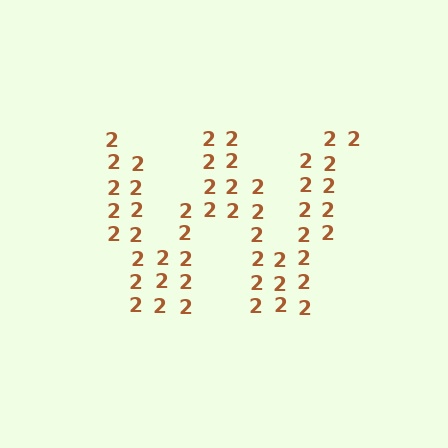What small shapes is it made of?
It is made of small digit 2's.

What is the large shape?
The large shape is the letter W.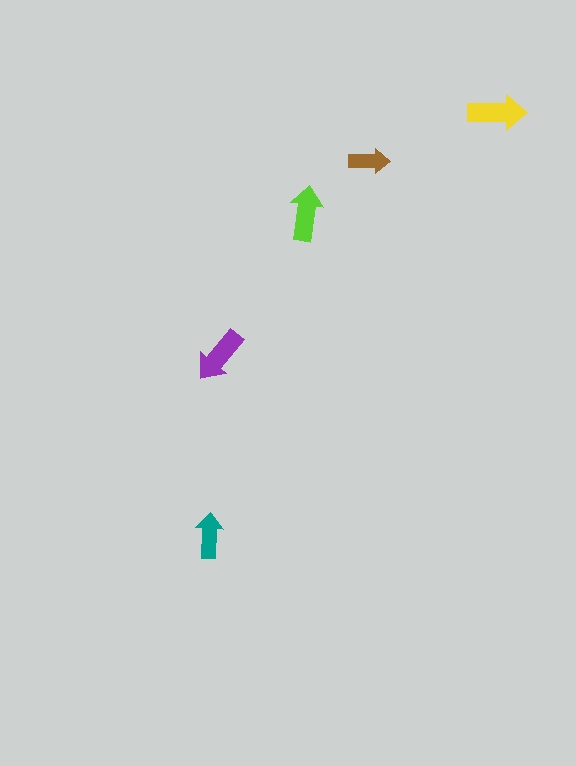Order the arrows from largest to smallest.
the yellow one, the purple one, the lime one, the teal one, the brown one.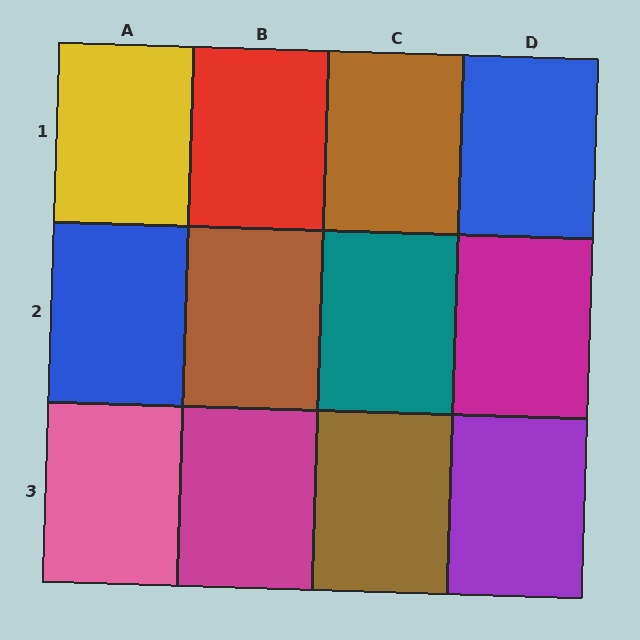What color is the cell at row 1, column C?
Brown.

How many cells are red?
1 cell is red.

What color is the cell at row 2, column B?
Brown.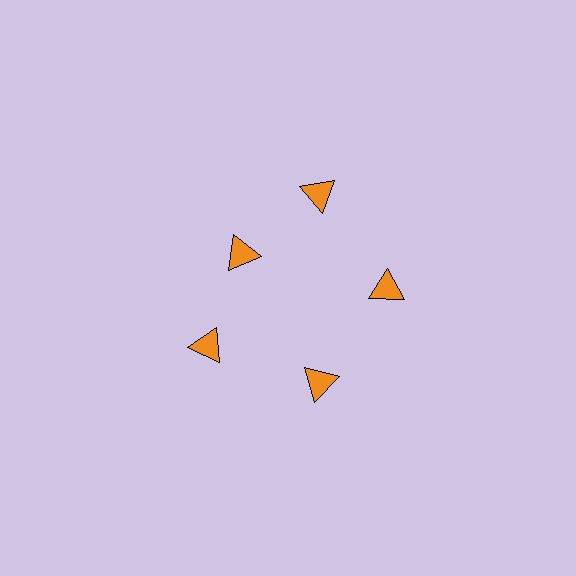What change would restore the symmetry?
The symmetry would be restored by moving it outward, back onto the ring so that all 5 triangles sit at equal angles and equal distance from the center.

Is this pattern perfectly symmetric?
No. The 5 orange triangles are arranged in a ring, but one element near the 10 o'clock position is pulled inward toward the center, breaking the 5-fold rotational symmetry.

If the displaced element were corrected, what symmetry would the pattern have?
It would have 5-fold rotational symmetry — the pattern would map onto itself every 72 degrees.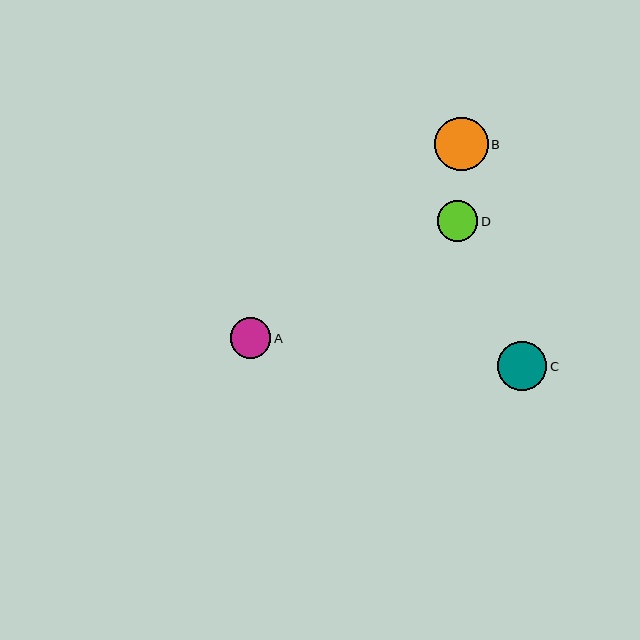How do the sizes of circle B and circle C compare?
Circle B and circle C are approximately the same size.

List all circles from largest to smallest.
From largest to smallest: B, C, D, A.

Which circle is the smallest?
Circle A is the smallest with a size of approximately 40 pixels.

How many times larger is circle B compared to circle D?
Circle B is approximately 1.3 times the size of circle D.